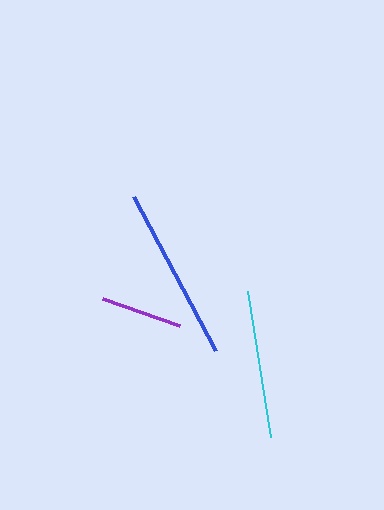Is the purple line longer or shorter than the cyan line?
The cyan line is longer than the purple line.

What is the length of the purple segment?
The purple segment is approximately 82 pixels long.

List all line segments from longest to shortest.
From longest to shortest: blue, cyan, purple.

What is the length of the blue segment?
The blue segment is approximately 175 pixels long.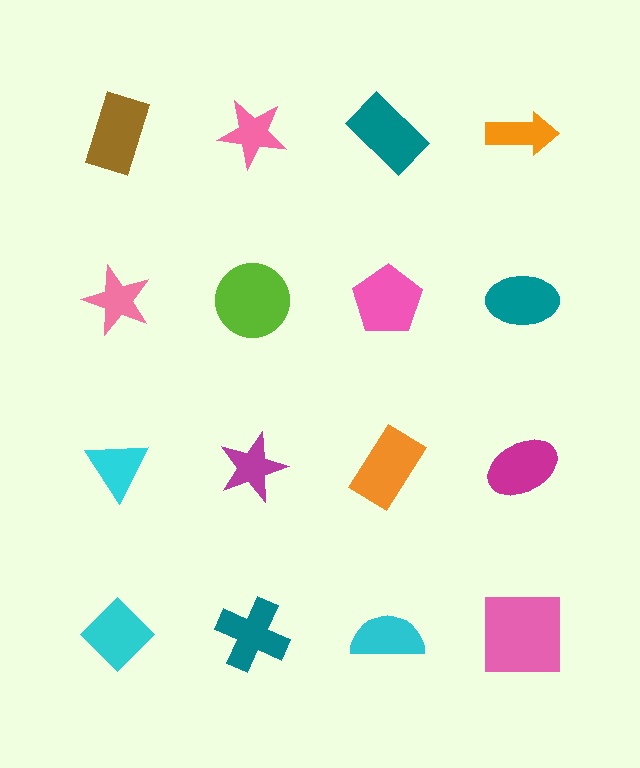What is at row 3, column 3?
An orange rectangle.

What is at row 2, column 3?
A pink pentagon.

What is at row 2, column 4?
A teal ellipse.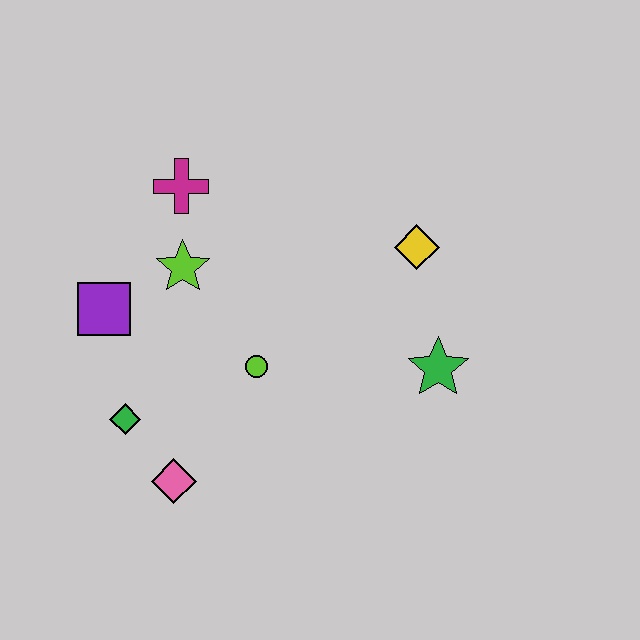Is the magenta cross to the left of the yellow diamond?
Yes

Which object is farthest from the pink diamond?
The yellow diamond is farthest from the pink diamond.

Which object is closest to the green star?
The yellow diamond is closest to the green star.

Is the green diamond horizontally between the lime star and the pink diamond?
No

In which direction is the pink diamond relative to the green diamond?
The pink diamond is below the green diamond.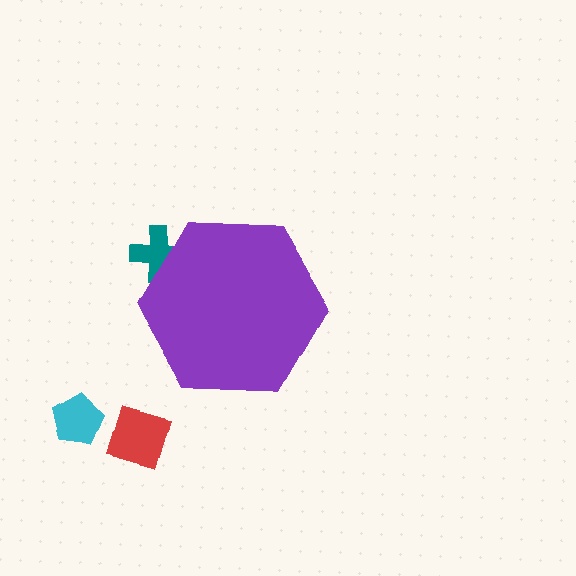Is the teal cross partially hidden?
Yes, the teal cross is partially hidden behind the purple hexagon.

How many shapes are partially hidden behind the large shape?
1 shape is partially hidden.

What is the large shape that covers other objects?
A purple hexagon.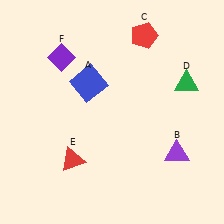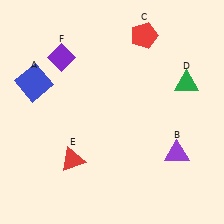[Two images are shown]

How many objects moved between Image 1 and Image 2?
1 object moved between the two images.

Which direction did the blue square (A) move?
The blue square (A) moved left.